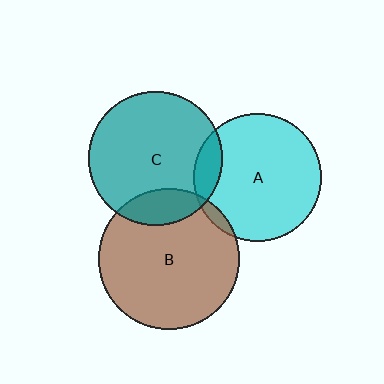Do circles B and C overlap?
Yes.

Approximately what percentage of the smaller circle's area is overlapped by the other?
Approximately 15%.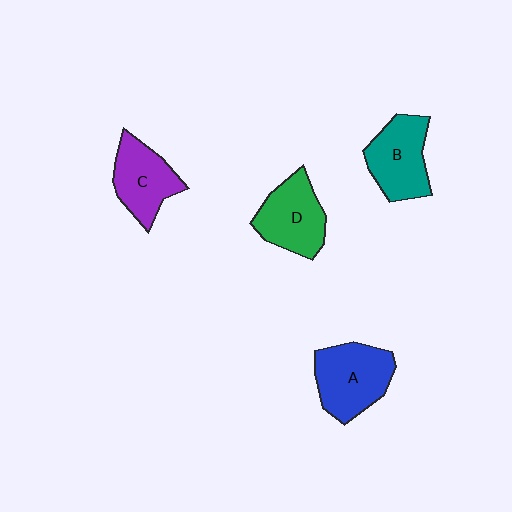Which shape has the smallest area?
Shape C (purple).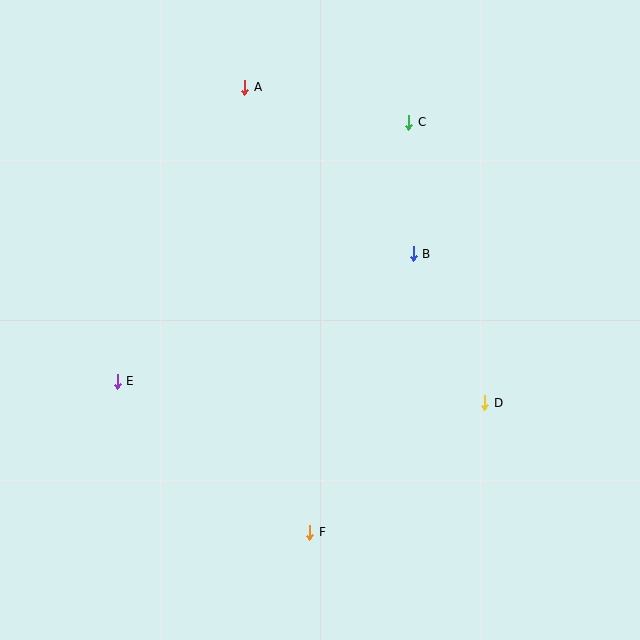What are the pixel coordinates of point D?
Point D is at (485, 403).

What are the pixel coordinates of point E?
Point E is at (117, 381).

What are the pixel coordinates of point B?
Point B is at (413, 254).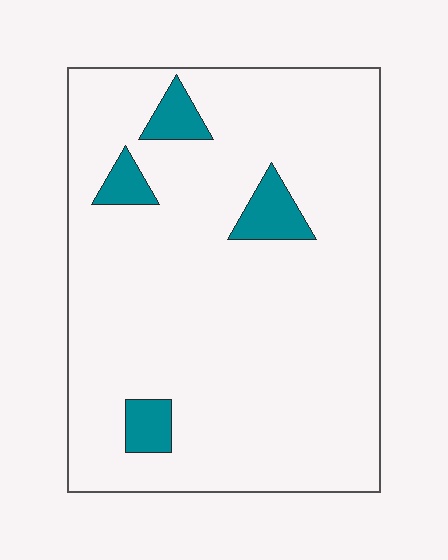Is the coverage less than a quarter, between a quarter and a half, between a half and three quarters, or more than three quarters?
Less than a quarter.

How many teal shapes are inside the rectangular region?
4.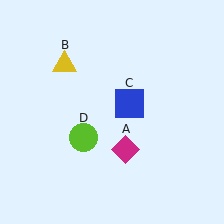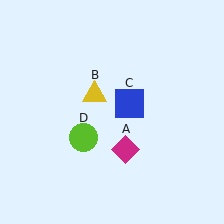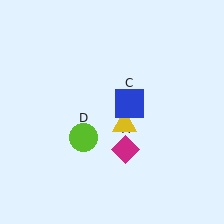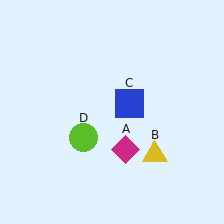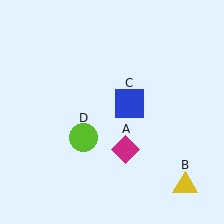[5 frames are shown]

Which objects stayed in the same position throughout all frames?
Magenta diamond (object A) and blue square (object C) and lime circle (object D) remained stationary.